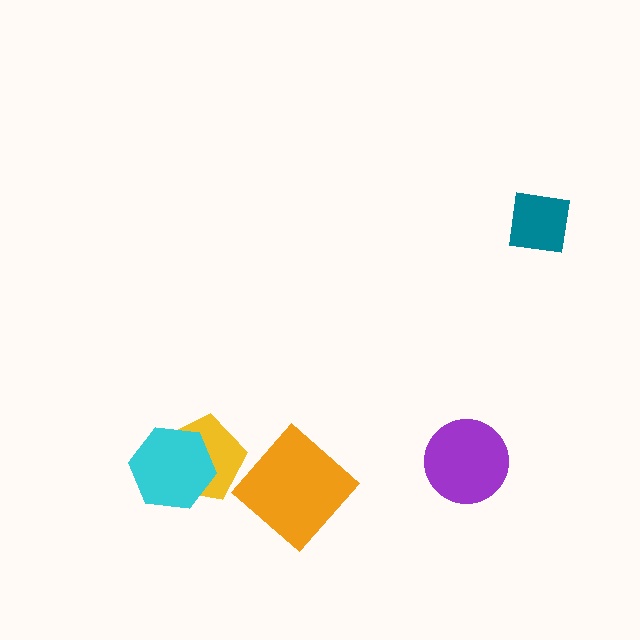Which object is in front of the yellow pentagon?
The cyan hexagon is in front of the yellow pentagon.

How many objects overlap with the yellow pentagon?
1 object overlaps with the yellow pentagon.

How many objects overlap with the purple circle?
0 objects overlap with the purple circle.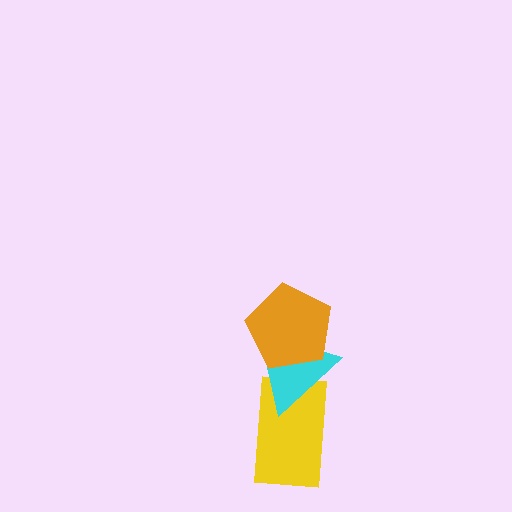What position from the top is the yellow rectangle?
The yellow rectangle is 3rd from the top.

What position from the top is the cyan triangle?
The cyan triangle is 2nd from the top.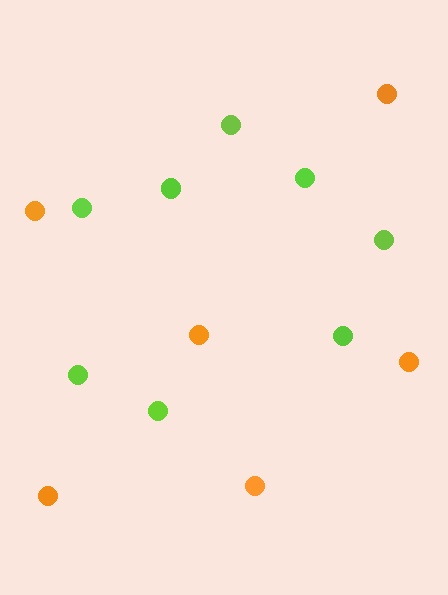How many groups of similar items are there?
There are 2 groups: one group of lime circles (8) and one group of orange circles (6).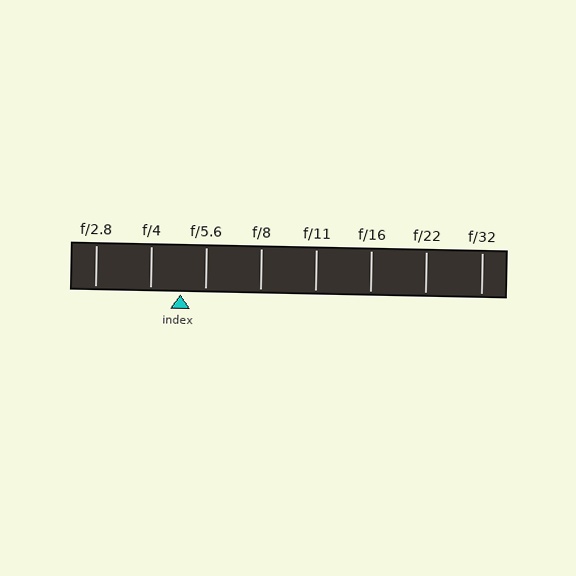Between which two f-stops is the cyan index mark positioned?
The index mark is between f/4 and f/5.6.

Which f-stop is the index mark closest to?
The index mark is closest to f/5.6.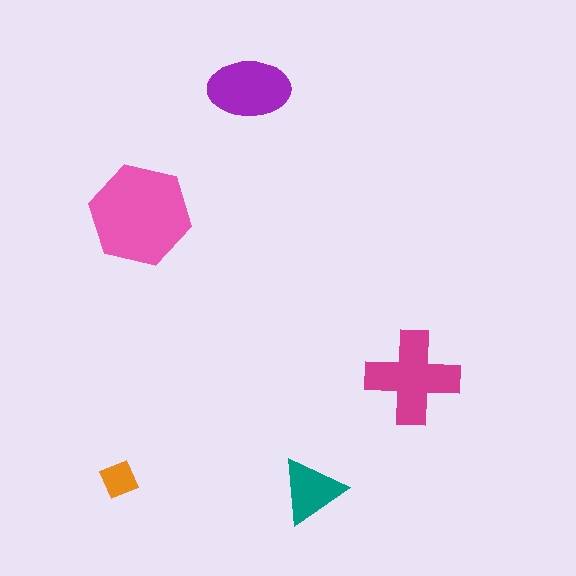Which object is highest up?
The purple ellipse is topmost.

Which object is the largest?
The pink hexagon.